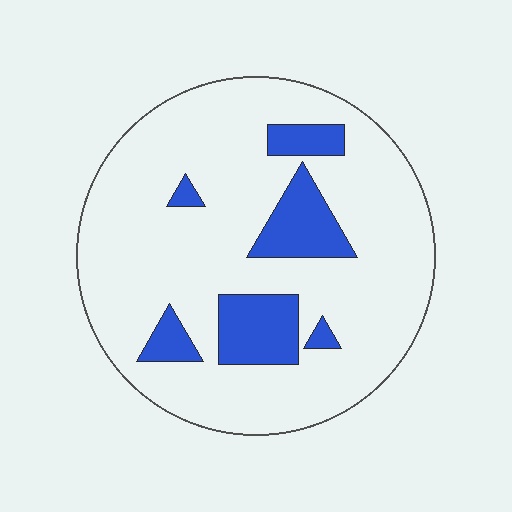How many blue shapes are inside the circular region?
6.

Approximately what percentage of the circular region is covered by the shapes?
Approximately 15%.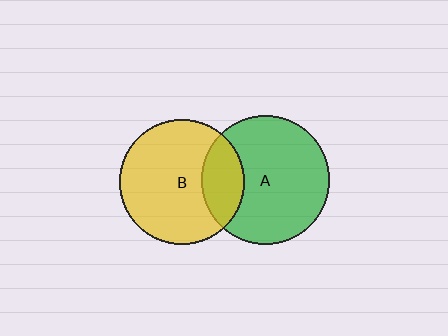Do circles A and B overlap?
Yes.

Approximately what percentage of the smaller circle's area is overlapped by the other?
Approximately 25%.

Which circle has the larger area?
Circle A (green).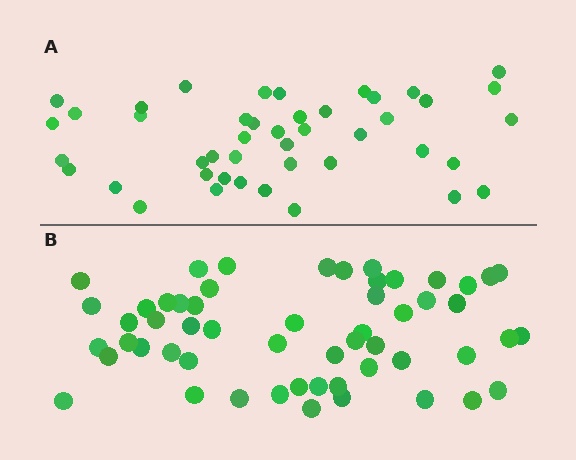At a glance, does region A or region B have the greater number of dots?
Region B (the bottom region) has more dots.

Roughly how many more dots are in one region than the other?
Region B has roughly 12 or so more dots than region A.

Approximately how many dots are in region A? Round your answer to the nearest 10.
About 40 dots. (The exact count is 44, which rounds to 40.)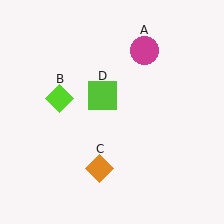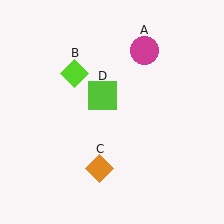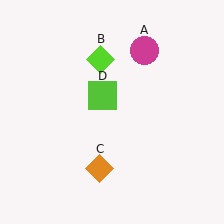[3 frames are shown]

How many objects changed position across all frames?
1 object changed position: lime diamond (object B).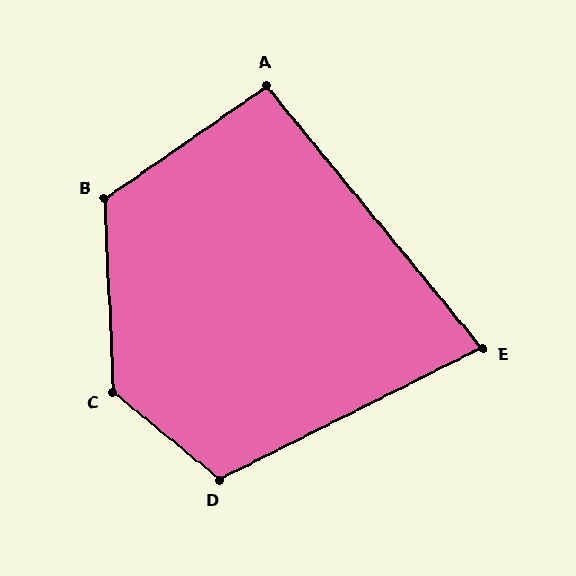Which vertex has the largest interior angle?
C, at approximately 132 degrees.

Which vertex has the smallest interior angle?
E, at approximately 77 degrees.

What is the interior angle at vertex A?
Approximately 94 degrees (approximately right).